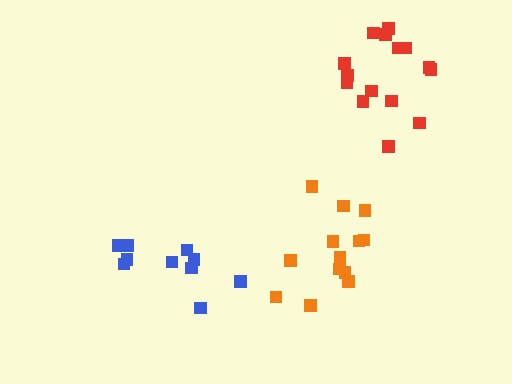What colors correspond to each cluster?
The clusters are colored: orange, red, blue.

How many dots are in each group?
Group 1: 13 dots, Group 2: 15 dots, Group 3: 10 dots (38 total).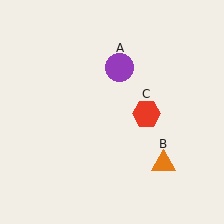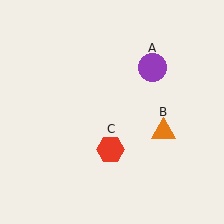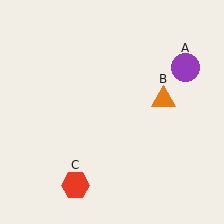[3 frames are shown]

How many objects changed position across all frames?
3 objects changed position: purple circle (object A), orange triangle (object B), red hexagon (object C).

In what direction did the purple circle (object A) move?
The purple circle (object A) moved right.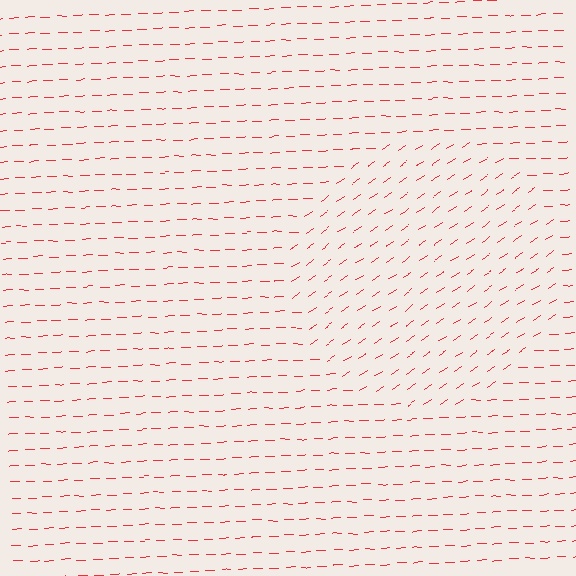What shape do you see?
I see a circle.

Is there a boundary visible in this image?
Yes, there is a texture boundary formed by a change in line orientation.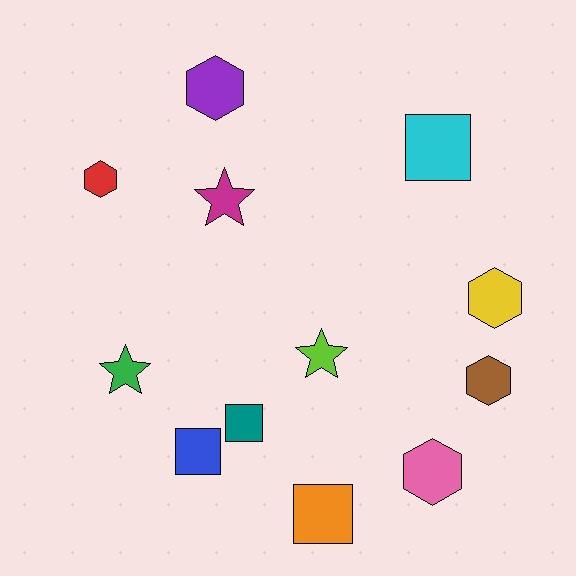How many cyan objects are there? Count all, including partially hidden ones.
There is 1 cyan object.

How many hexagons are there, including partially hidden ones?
There are 5 hexagons.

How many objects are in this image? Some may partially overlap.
There are 12 objects.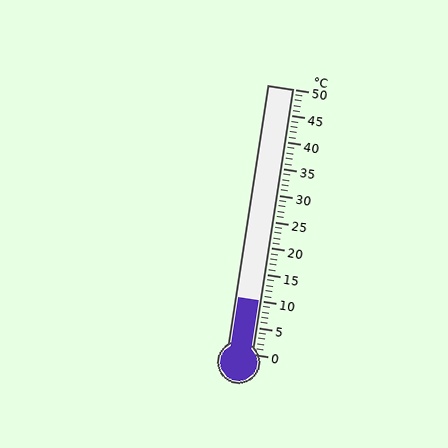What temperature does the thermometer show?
The thermometer shows approximately 10°C.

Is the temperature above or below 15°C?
The temperature is below 15°C.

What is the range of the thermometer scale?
The thermometer scale ranges from 0°C to 50°C.